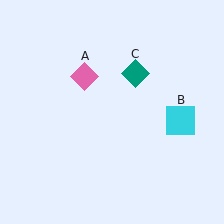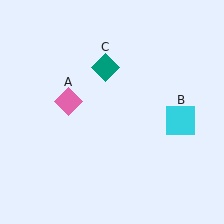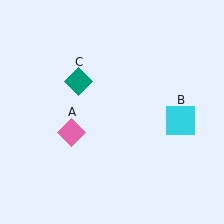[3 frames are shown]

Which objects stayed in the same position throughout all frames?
Cyan square (object B) remained stationary.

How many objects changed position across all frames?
2 objects changed position: pink diamond (object A), teal diamond (object C).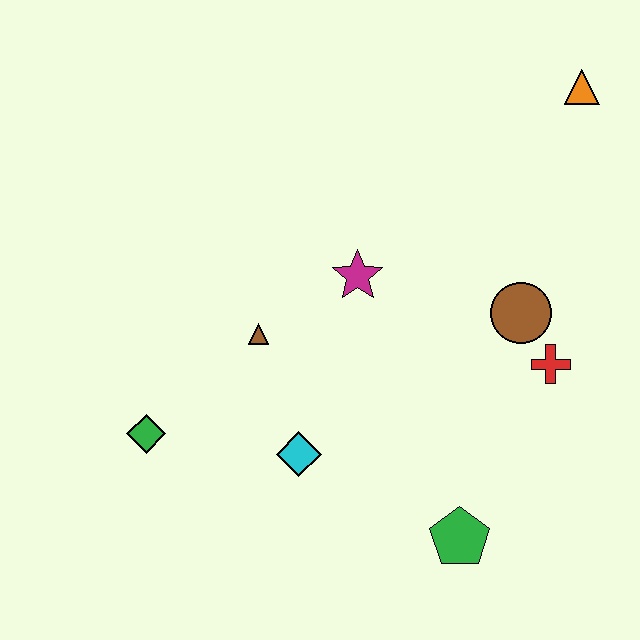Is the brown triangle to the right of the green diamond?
Yes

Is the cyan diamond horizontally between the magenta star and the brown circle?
No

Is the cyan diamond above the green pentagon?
Yes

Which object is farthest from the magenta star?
The orange triangle is farthest from the magenta star.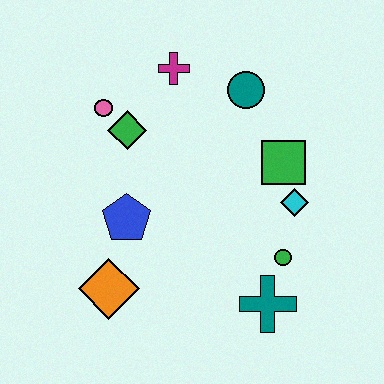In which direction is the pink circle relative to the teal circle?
The pink circle is to the left of the teal circle.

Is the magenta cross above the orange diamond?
Yes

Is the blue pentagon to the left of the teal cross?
Yes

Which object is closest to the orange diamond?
The blue pentagon is closest to the orange diamond.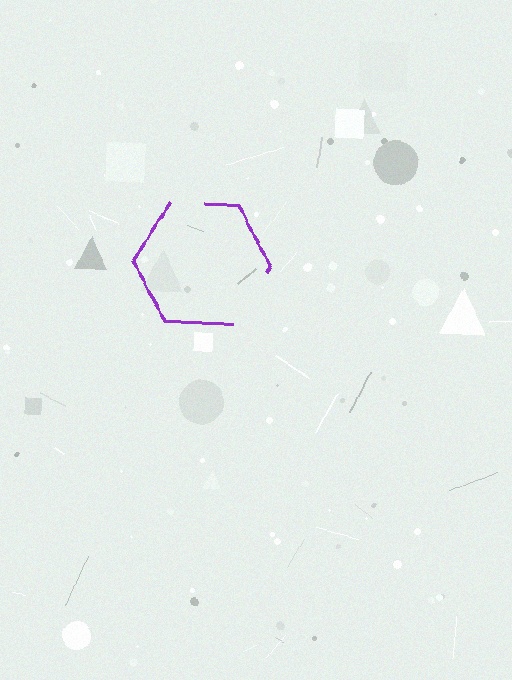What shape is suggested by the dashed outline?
The dashed outline suggests a hexagon.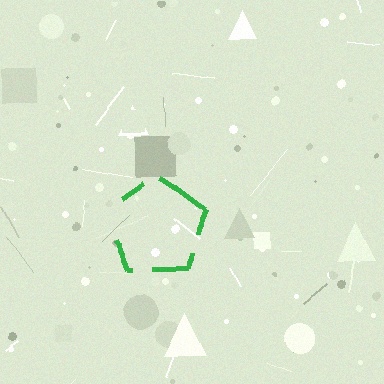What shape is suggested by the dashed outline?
The dashed outline suggests a pentagon.